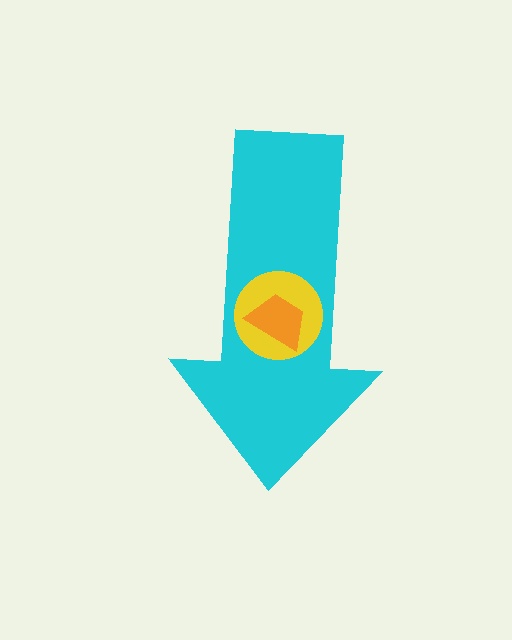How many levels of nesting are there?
3.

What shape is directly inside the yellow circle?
The orange trapezoid.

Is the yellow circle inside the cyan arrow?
Yes.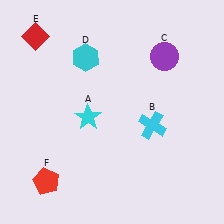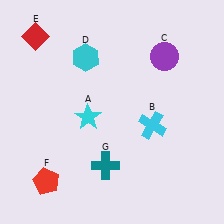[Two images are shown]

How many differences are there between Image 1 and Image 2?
There is 1 difference between the two images.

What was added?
A teal cross (G) was added in Image 2.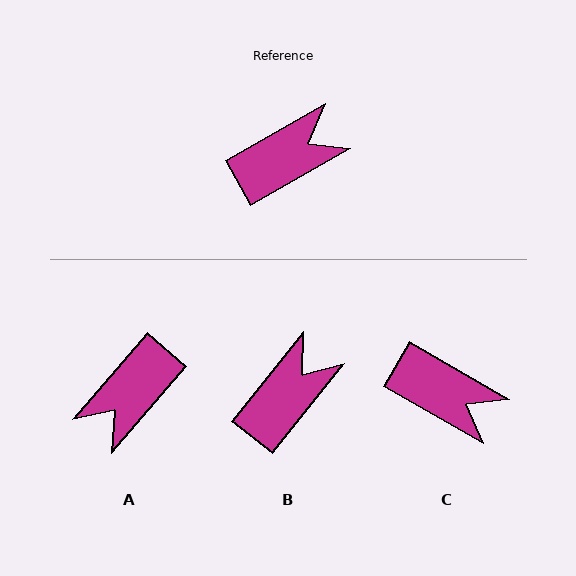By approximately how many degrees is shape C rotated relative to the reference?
Approximately 60 degrees clockwise.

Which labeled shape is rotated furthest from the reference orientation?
A, about 160 degrees away.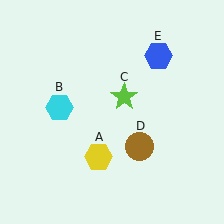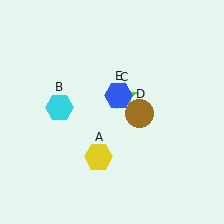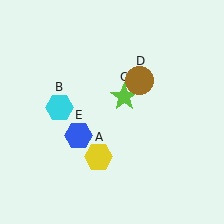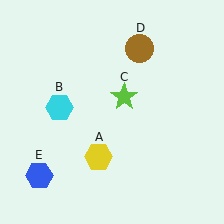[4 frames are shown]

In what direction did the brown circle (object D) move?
The brown circle (object D) moved up.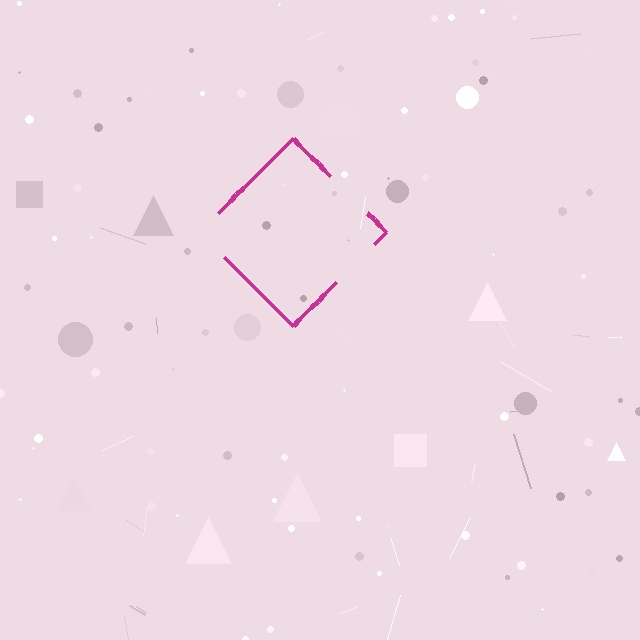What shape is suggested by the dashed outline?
The dashed outline suggests a diamond.